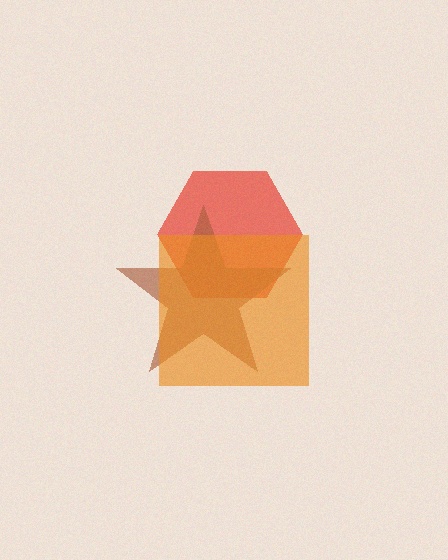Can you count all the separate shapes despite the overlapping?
Yes, there are 3 separate shapes.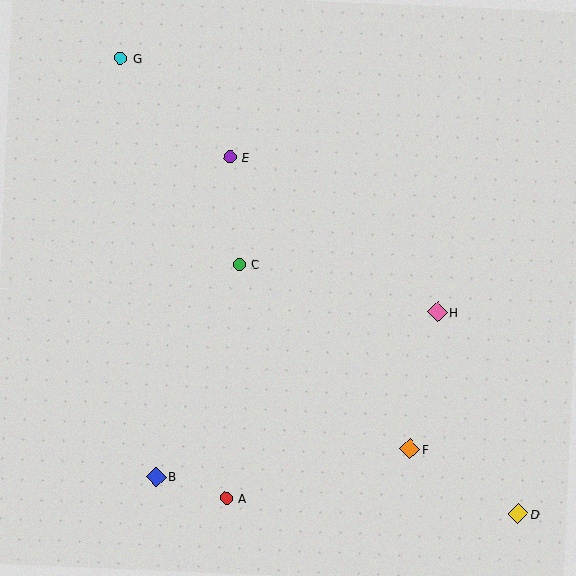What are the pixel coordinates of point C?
Point C is at (239, 264).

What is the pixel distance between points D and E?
The distance between D and E is 459 pixels.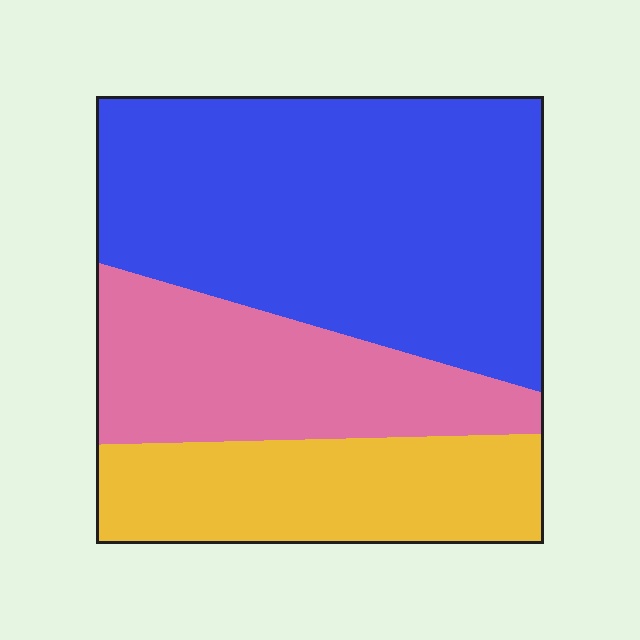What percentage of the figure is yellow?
Yellow covers around 25% of the figure.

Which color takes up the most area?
Blue, at roughly 50%.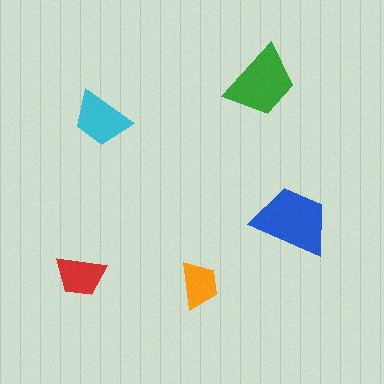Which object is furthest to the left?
The red trapezoid is leftmost.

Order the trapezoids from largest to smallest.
the blue one, the green one, the cyan one, the red one, the orange one.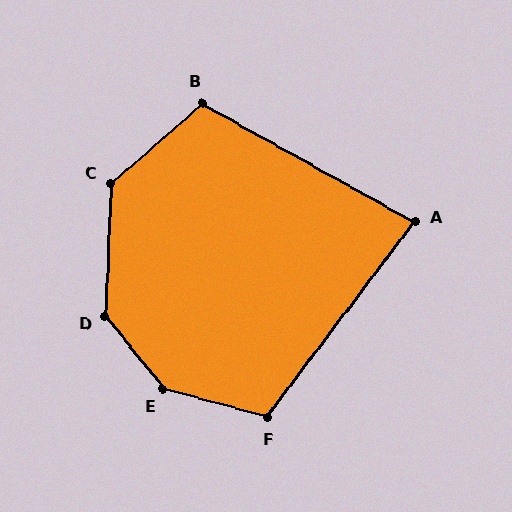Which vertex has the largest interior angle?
E, at approximately 144 degrees.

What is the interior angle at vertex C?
Approximately 134 degrees (obtuse).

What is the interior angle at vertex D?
Approximately 139 degrees (obtuse).